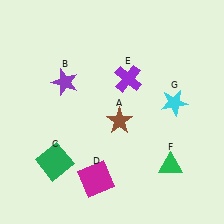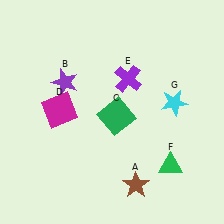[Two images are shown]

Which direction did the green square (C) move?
The green square (C) moved right.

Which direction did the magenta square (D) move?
The magenta square (D) moved up.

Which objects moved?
The objects that moved are: the brown star (A), the green square (C), the magenta square (D).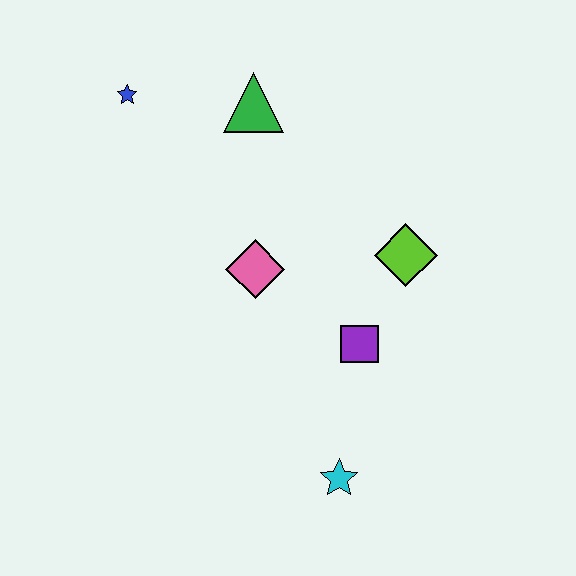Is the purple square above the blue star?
No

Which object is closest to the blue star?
The green triangle is closest to the blue star.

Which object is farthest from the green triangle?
The cyan star is farthest from the green triangle.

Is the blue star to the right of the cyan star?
No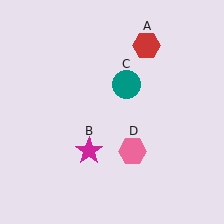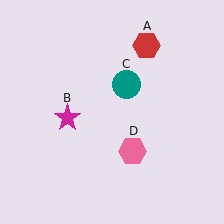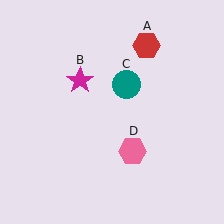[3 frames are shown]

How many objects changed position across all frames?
1 object changed position: magenta star (object B).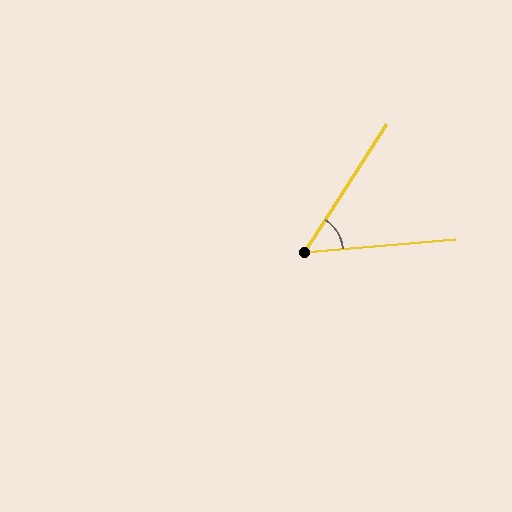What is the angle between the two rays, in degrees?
Approximately 53 degrees.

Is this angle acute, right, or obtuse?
It is acute.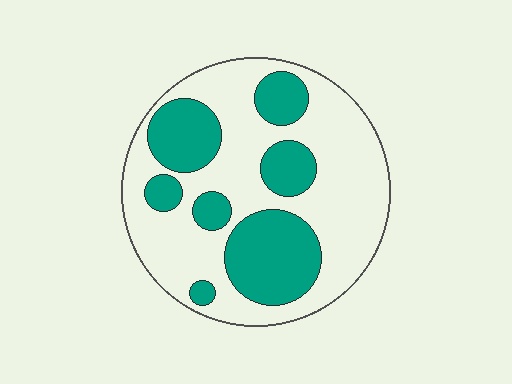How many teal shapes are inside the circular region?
7.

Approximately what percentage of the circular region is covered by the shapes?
Approximately 35%.